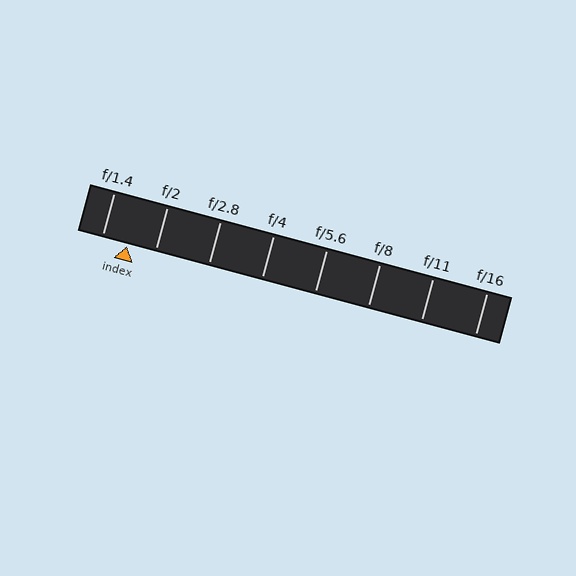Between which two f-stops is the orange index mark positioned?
The index mark is between f/1.4 and f/2.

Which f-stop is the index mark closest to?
The index mark is closest to f/1.4.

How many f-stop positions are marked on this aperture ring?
There are 8 f-stop positions marked.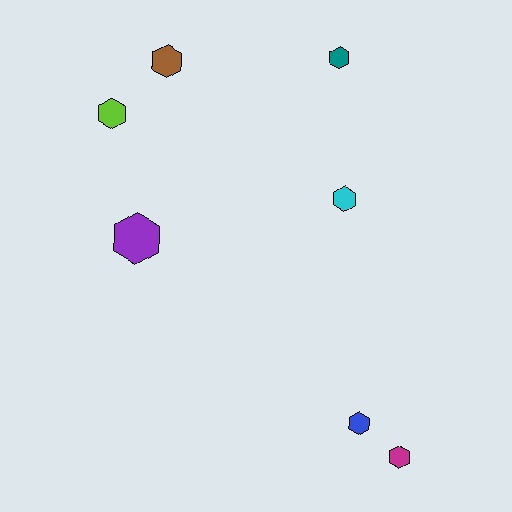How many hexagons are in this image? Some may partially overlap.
There are 7 hexagons.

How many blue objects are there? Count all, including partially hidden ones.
There is 1 blue object.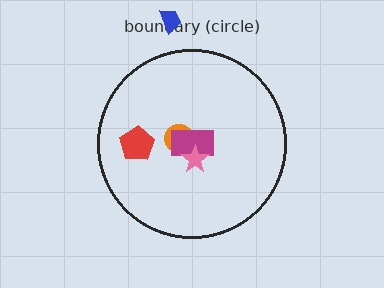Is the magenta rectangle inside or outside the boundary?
Inside.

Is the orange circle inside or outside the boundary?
Inside.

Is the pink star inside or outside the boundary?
Inside.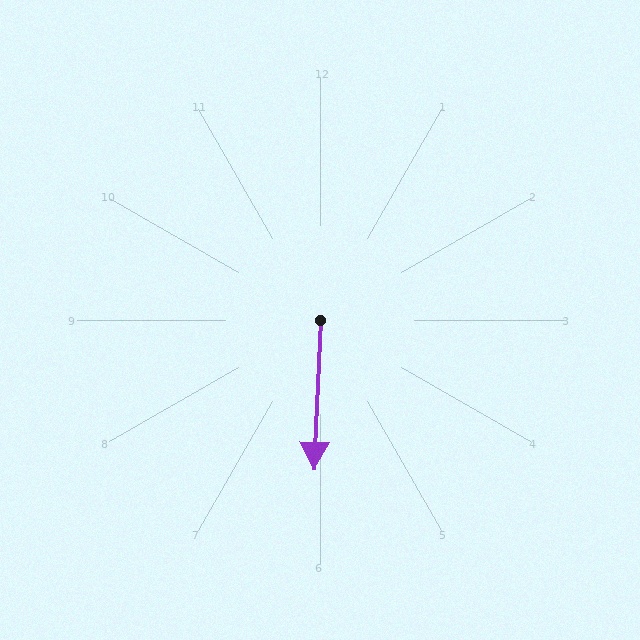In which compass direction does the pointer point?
South.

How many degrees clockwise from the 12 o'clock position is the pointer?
Approximately 182 degrees.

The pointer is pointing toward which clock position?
Roughly 6 o'clock.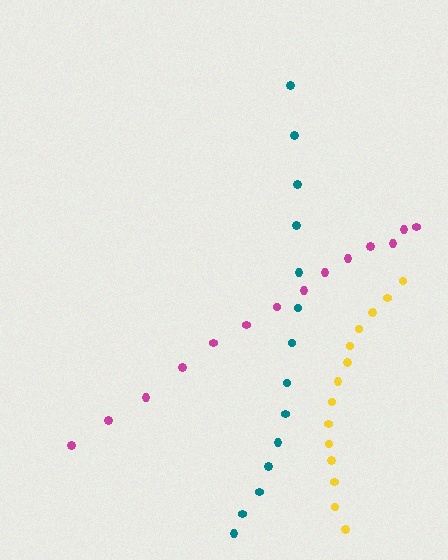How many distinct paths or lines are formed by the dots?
There are 3 distinct paths.